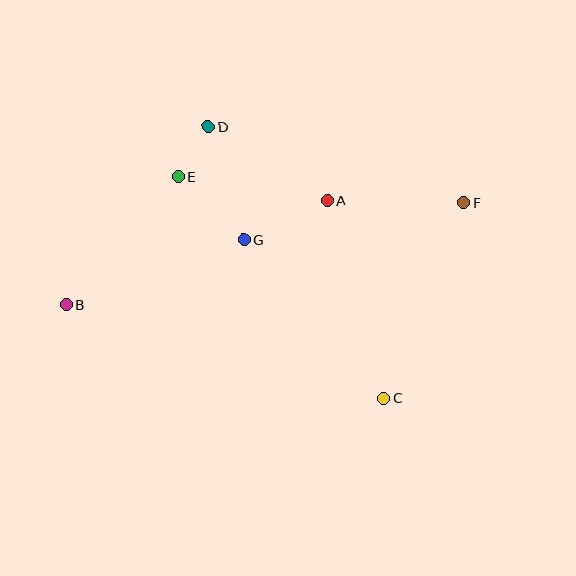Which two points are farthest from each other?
Points B and F are farthest from each other.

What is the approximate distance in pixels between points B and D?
The distance between B and D is approximately 228 pixels.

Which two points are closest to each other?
Points D and E are closest to each other.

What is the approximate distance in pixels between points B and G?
The distance between B and G is approximately 189 pixels.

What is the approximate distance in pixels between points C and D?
The distance between C and D is approximately 324 pixels.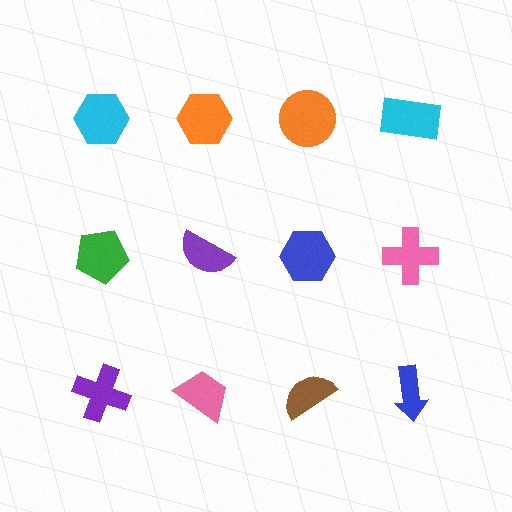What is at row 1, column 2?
An orange hexagon.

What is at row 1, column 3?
An orange circle.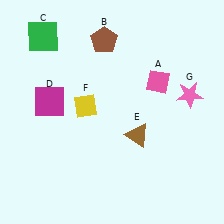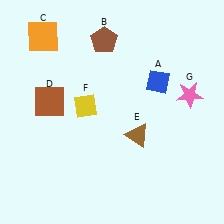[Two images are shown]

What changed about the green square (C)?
In Image 1, C is green. In Image 2, it changed to orange.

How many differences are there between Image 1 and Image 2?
There are 3 differences between the two images.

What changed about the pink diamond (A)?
In Image 1, A is pink. In Image 2, it changed to blue.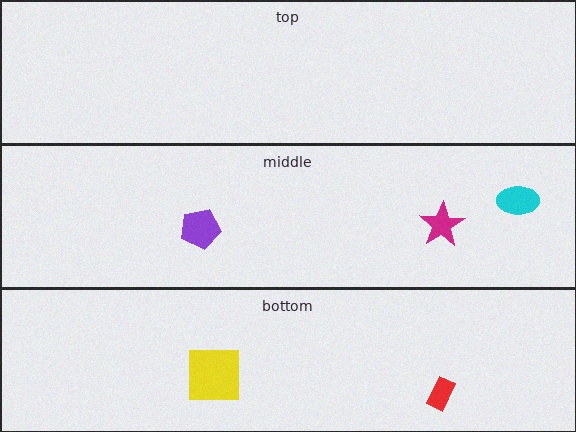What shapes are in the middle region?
The cyan ellipse, the magenta star, the purple pentagon.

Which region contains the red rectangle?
The bottom region.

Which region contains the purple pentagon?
The middle region.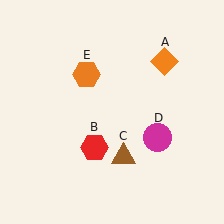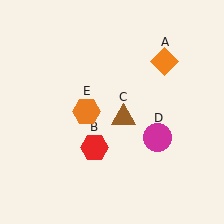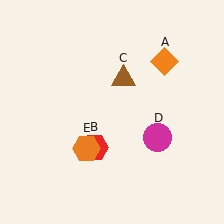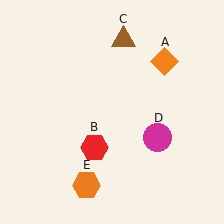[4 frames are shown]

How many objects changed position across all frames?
2 objects changed position: brown triangle (object C), orange hexagon (object E).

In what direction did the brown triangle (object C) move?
The brown triangle (object C) moved up.